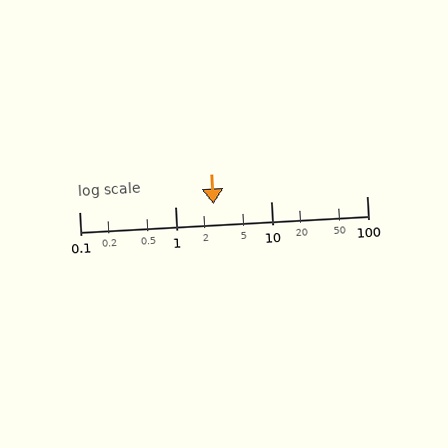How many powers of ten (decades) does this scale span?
The scale spans 3 decades, from 0.1 to 100.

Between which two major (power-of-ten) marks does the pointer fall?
The pointer is between 1 and 10.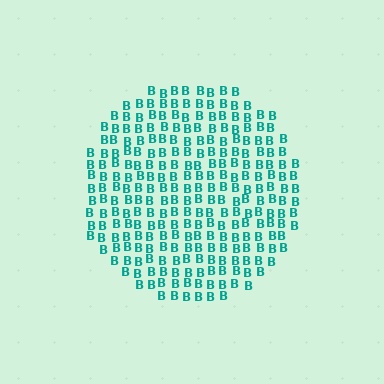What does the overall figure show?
The overall figure shows a circle.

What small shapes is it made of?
It is made of small letter B's.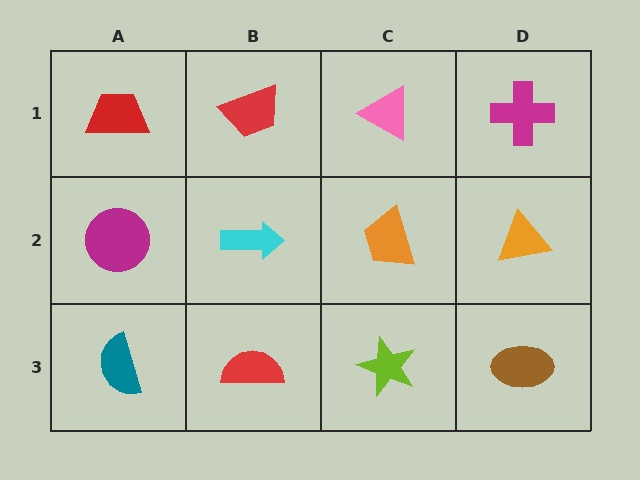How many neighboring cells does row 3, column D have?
2.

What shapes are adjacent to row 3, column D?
An orange triangle (row 2, column D), a lime star (row 3, column C).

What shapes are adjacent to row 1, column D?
An orange triangle (row 2, column D), a pink triangle (row 1, column C).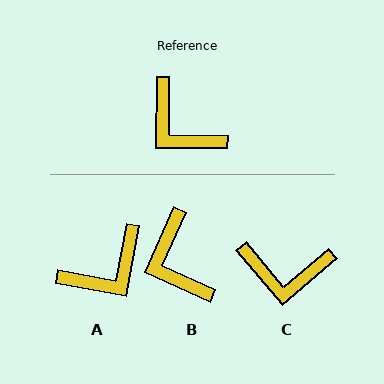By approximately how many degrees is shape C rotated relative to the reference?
Approximately 40 degrees counter-clockwise.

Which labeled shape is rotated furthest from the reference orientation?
A, about 80 degrees away.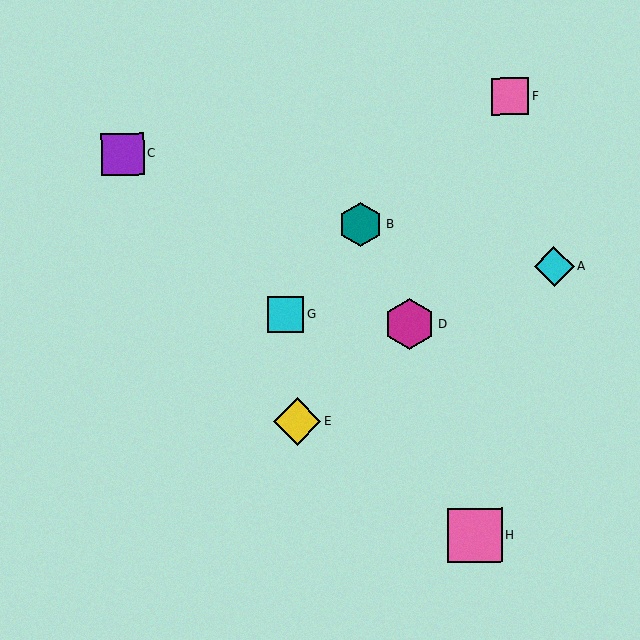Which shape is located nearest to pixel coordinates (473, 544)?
The pink square (labeled H) at (475, 535) is nearest to that location.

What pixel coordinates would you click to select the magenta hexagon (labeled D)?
Click at (409, 324) to select the magenta hexagon D.